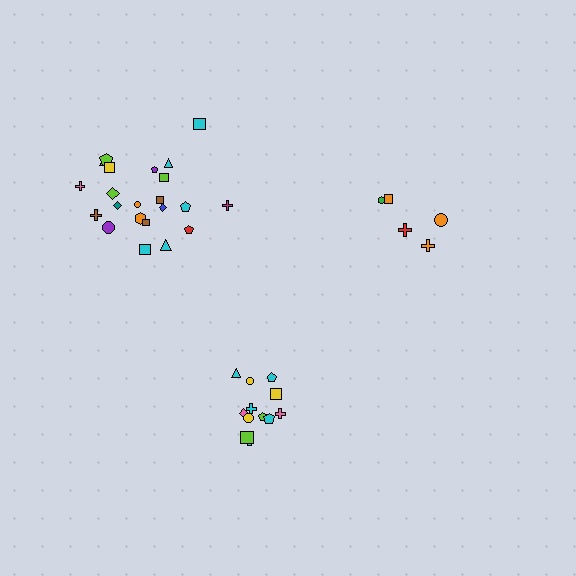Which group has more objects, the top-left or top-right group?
The top-left group.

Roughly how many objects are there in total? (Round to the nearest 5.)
Roughly 40 objects in total.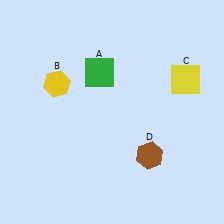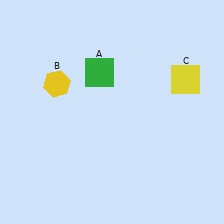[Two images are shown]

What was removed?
The brown hexagon (D) was removed in Image 2.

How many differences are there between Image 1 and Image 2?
There is 1 difference between the two images.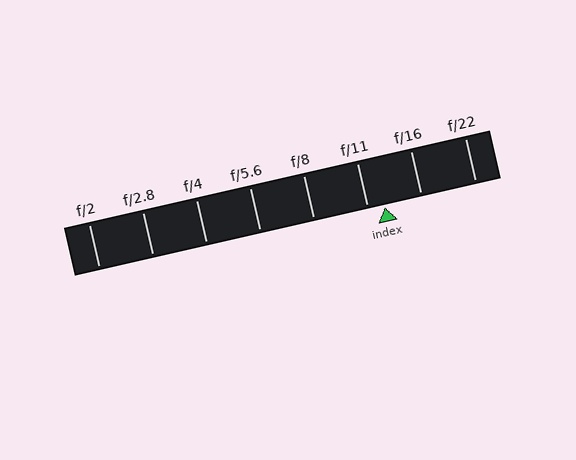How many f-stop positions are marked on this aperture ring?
There are 8 f-stop positions marked.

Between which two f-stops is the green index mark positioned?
The index mark is between f/11 and f/16.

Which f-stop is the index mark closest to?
The index mark is closest to f/11.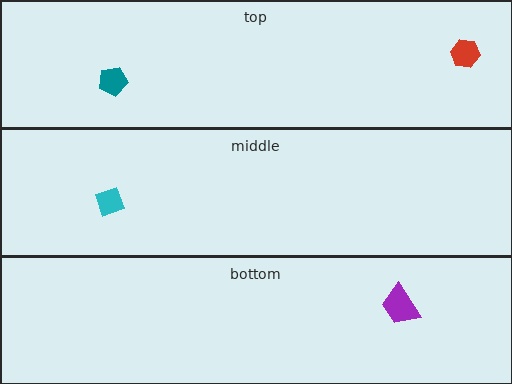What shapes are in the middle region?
The cyan diamond.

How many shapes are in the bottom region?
1.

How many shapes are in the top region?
2.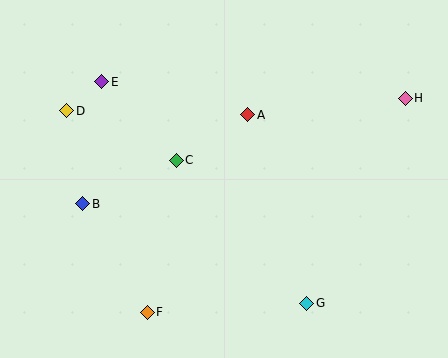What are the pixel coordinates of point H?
Point H is at (405, 98).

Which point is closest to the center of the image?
Point C at (176, 160) is closest to the center.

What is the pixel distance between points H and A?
The distance between H and A is 159 pixels.